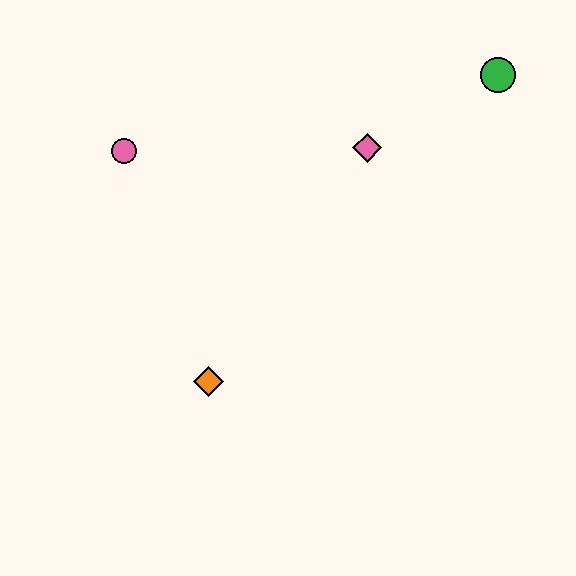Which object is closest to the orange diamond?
The pink circle is closest to the orange diamond.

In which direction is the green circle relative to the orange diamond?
The green circle is above the orange diamond.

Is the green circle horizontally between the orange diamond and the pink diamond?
No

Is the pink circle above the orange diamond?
Yes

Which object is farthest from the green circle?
The orange diamond is farthest from the green circle.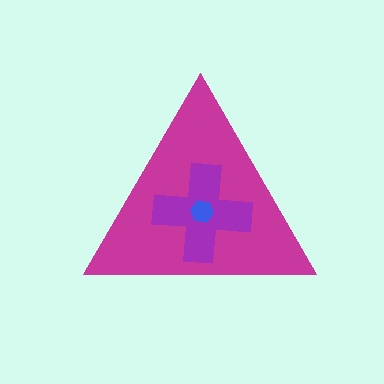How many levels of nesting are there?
3.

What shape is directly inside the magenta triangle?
The purple cross.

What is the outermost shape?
The magenta triangle.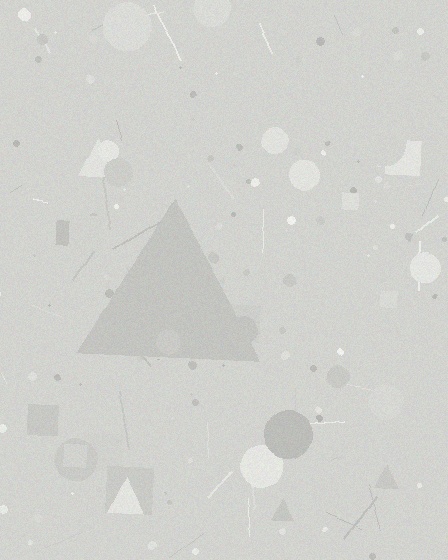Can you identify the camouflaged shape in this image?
The camouflaged shape is a triangle.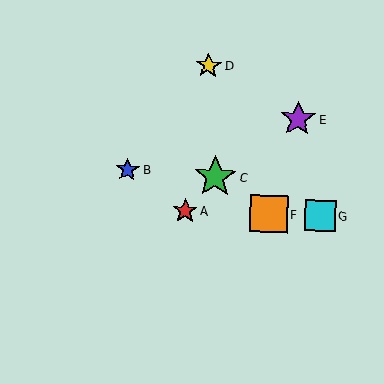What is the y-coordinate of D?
Object D is at y≈66.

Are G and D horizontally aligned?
No, G is at y≈216 and D is at y≈66.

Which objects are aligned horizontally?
Objects A, F, G are aligned horizontally.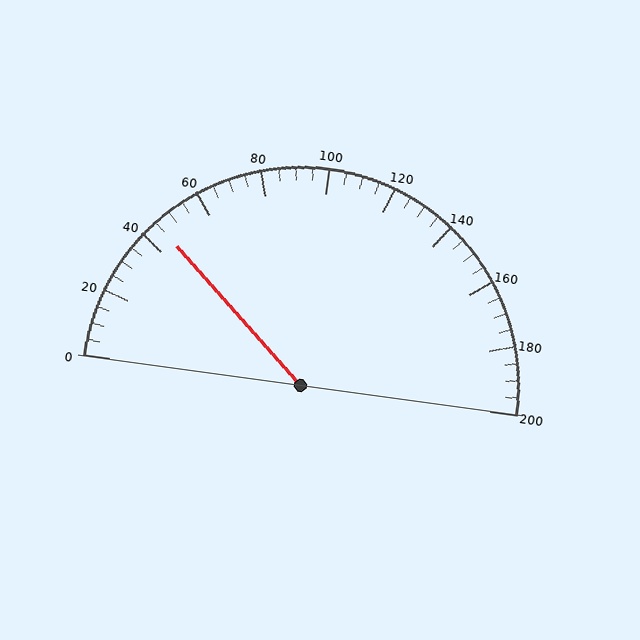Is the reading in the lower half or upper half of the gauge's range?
The reading is in the lower half of the range (0 to 200).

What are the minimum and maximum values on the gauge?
The gauge ranges from 0 to 200.